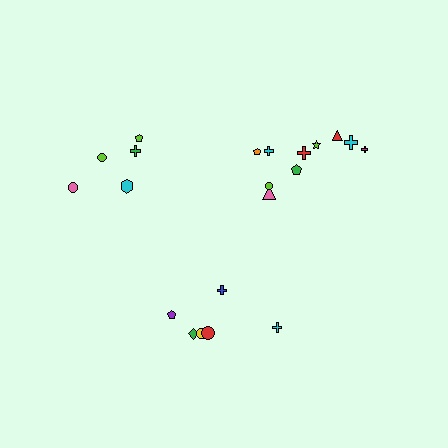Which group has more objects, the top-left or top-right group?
The top-right group.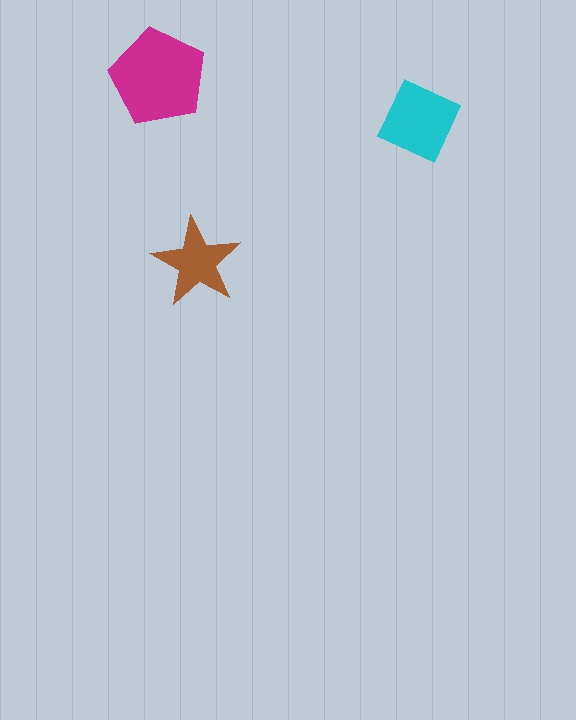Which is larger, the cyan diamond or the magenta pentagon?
The magenta pentagon.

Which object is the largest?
The magenta pentagon.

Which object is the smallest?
The brown star.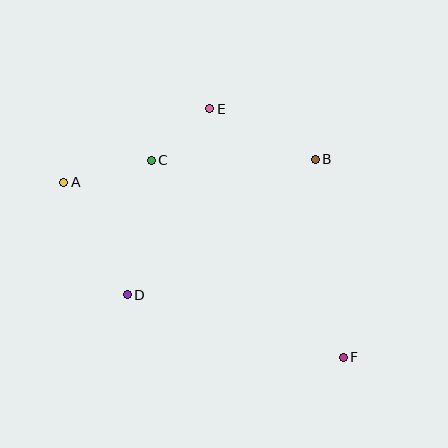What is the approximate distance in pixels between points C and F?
The distance between C and F is approximately 275 pixels.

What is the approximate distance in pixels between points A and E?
The distance between A and E is approximately 163 pixels.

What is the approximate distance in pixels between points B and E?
The distance between B and E is approximately 117 pixels.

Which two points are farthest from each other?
Points A and F are farthest from each other.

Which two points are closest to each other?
Points C and E are closest to each other.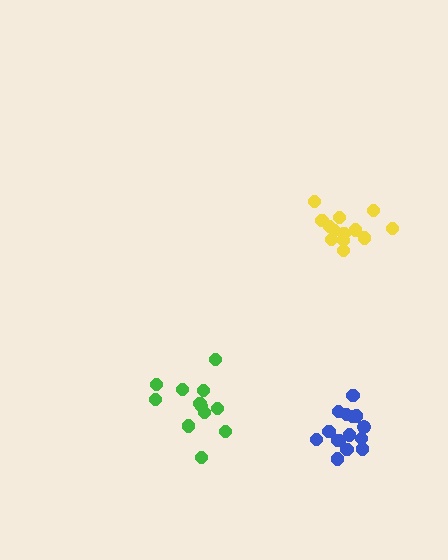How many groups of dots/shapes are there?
There are 3 groups.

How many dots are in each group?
Group 1: 12 dots, Group 2: 15 dots, Group 3: 13 dots (40 total).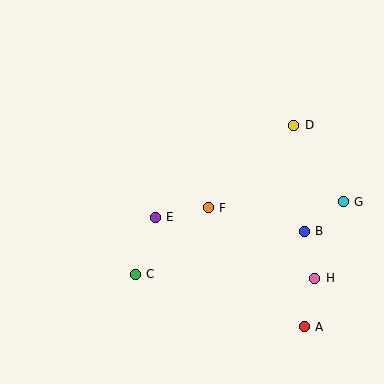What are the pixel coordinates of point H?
Point H is at (315, 278).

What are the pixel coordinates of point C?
Point C is at (135, 274).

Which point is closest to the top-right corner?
Point D is closest to the top-right corner.